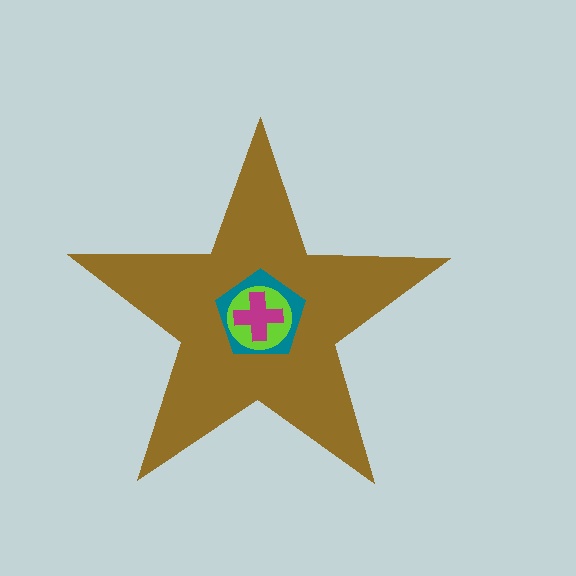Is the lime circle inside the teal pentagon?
Yes.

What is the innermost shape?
The magenta cross.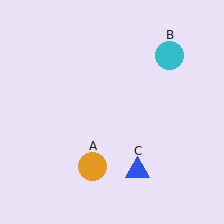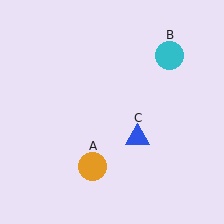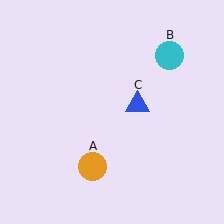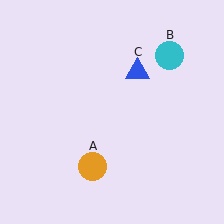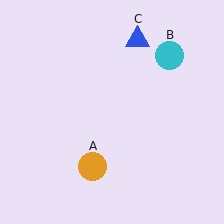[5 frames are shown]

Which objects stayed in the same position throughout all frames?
Orange circle (object A) and cyan circle (object B) remained stationary.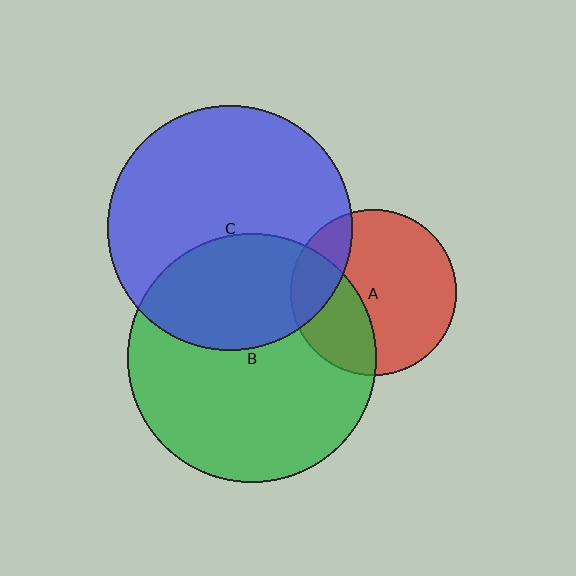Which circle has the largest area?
Circle B (green).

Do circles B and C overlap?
Yes.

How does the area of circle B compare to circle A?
Approximately 2.2 times.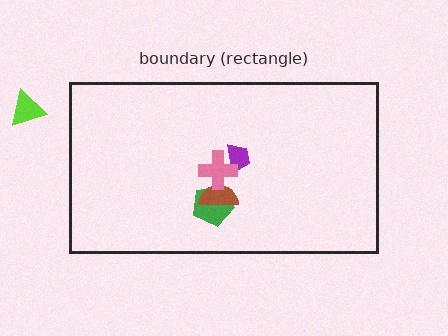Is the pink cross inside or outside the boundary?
Inside.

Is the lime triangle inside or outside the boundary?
Outside.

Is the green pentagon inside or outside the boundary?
Inside.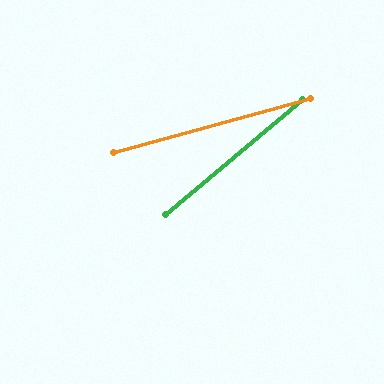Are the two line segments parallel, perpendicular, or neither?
Neither parallel nor perpendicular — they differ by about 25°.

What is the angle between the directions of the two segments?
Approximately 25 degrees.